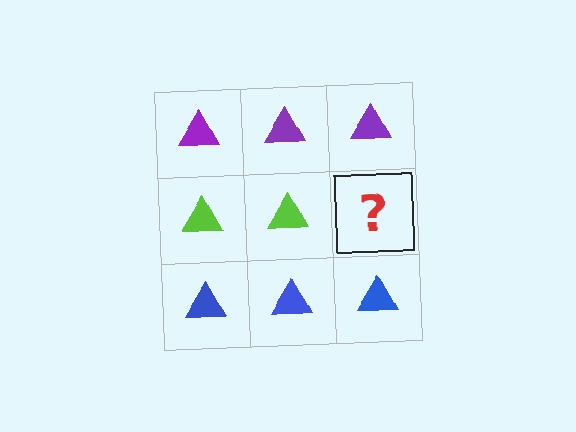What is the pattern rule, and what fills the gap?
The rule is that each row has a consistent color. The gap should be filled with a lime triangle.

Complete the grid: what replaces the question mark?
The question mark should be replaced with a lime triangle.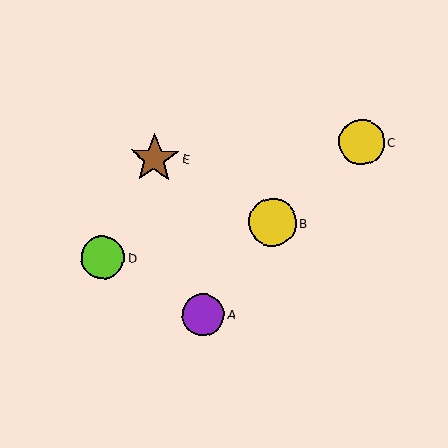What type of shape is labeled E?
Shape E is a brown star.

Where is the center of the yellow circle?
The center of the yellow circle is at (272, 223).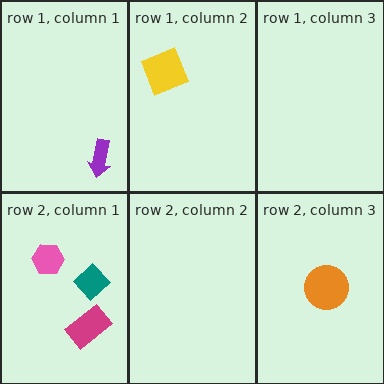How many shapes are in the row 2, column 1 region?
3.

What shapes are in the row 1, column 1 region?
The purple arrow.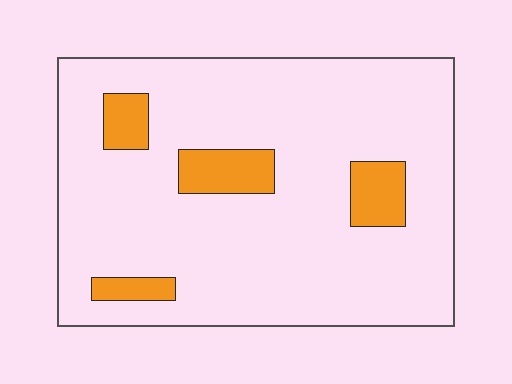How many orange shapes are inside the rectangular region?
4.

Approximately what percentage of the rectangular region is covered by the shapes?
Approximately 10%.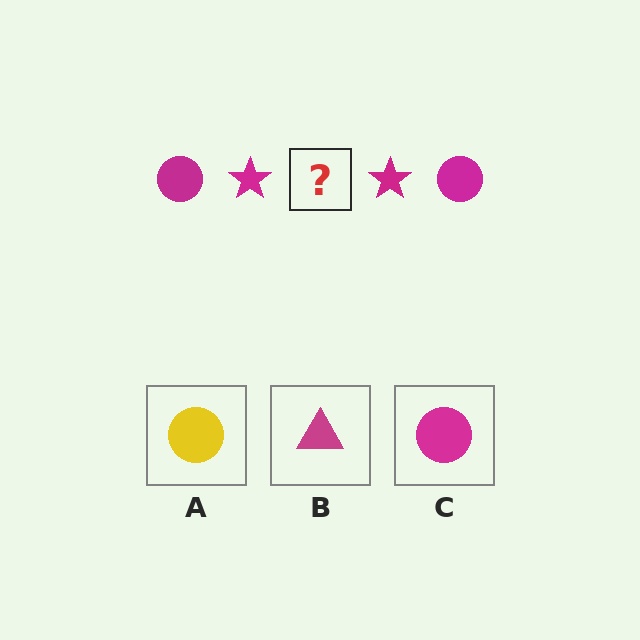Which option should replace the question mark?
Option C.